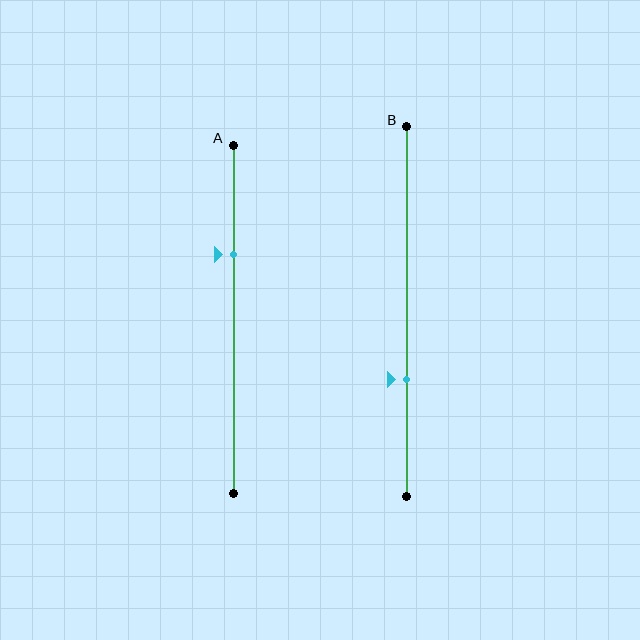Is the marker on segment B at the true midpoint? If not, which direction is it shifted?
No, the marker on segment B is shifted downward by about 18% of the segment length.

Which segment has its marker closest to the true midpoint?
Segment B has its marker closest to the true midpoint.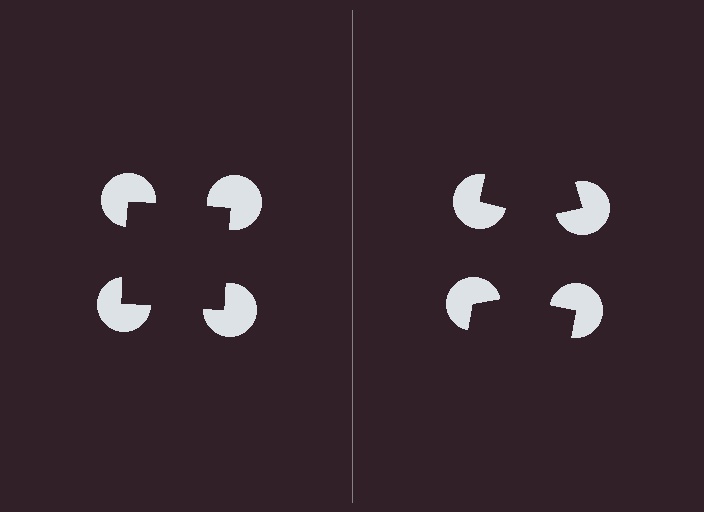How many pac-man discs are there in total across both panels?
8 — 4 on each side.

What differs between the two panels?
The pac-man discs are positioned identically on both sides; only the wedge orientations differ. On the left they align to a square; on the right they are misaligned.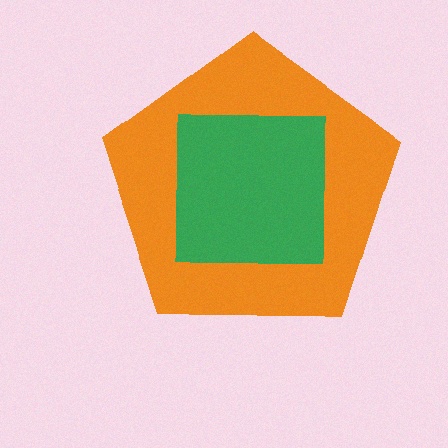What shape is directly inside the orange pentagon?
The green square.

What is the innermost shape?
The green square.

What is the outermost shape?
The orange pentagon.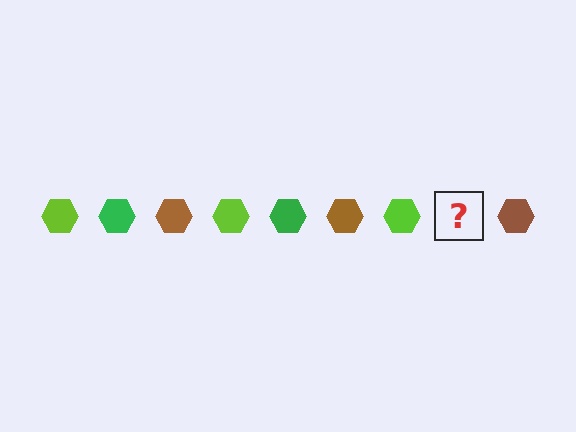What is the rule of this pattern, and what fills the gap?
The rule is that the pattern cycles through lime, green, brown hexagons. The gap should be filled with a green hexagon.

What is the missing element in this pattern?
The missing element is a green hexagon.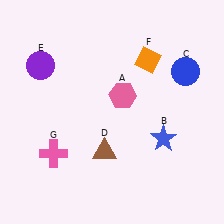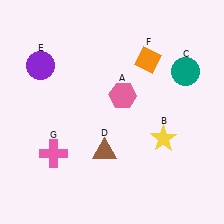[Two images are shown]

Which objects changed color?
B changed from blue to yellow. C changed from blue to teal.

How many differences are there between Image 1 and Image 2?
There are 2 differences between the two images.